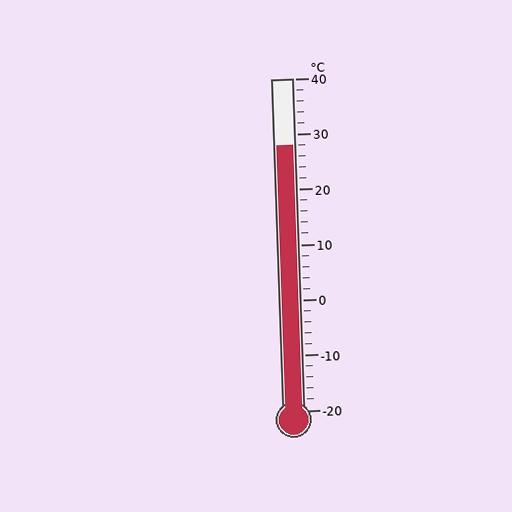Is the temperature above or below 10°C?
The temperature is above 10°C.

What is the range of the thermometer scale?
The thermometer scale ranges from -20°C to 40°C.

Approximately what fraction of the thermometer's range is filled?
The thermometer is filled to approximately 80% of its range.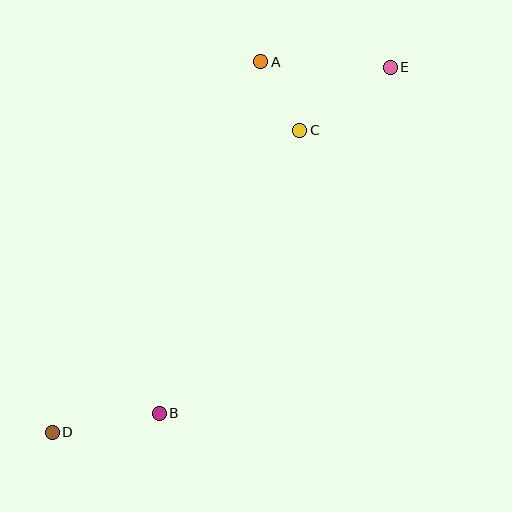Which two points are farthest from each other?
Points D and E are farthest from each other.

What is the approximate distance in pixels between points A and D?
The distance between A and D is approximately 425 pixels.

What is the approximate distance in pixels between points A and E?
The distance between A and E is approximately 130 pixels.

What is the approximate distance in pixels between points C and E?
The distance between C and E is approximately 110 pixels.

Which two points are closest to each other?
Points A and C are closest to each other.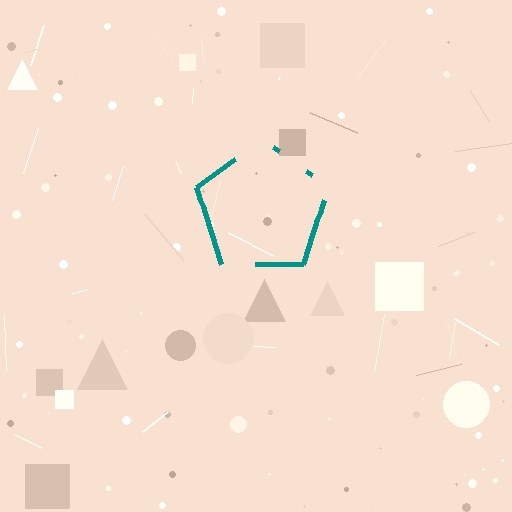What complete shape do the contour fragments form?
The contour fragments form a pentagon.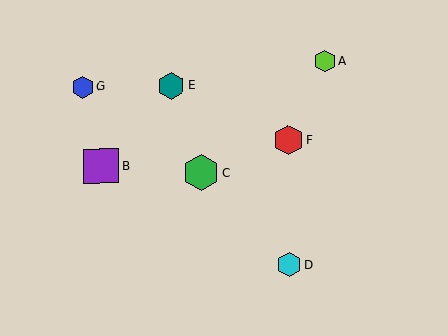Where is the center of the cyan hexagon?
The center of the cyan hexagon is at (289, 265).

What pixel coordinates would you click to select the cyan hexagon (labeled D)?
Click at (289, 265) to select the cyan hexagon D.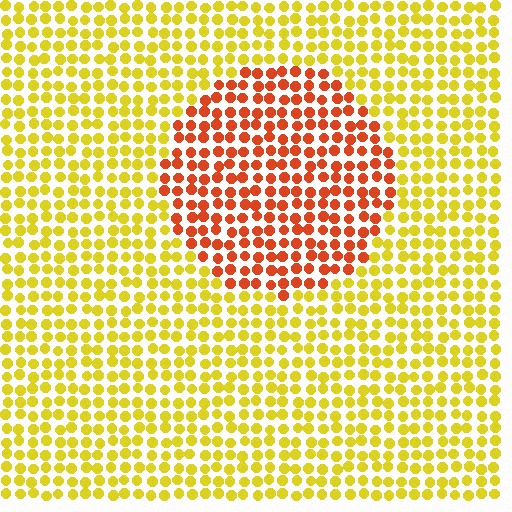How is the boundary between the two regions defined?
The boundary is defined purely by a slight shift in hue (about 46 degrees). Spacing, size, and orientation are identical on both sides.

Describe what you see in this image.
The image is filled with small yellow elements in a uniform arrangement. A circle-shaped region is visible where the elements are tinted to a slightly different hue, forming a subtle color boundary.